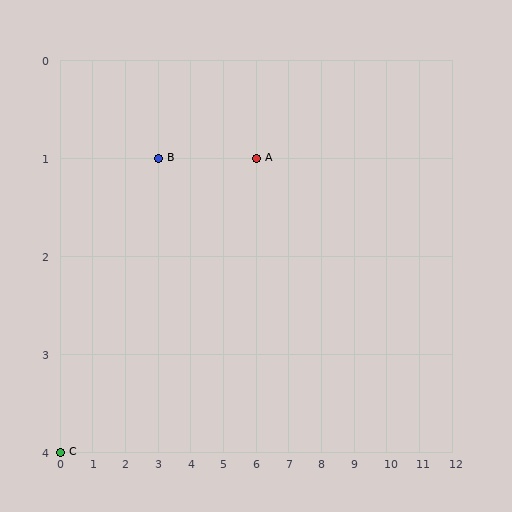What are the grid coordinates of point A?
Point A is at grid coordinates (6, 1).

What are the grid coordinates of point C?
Point C is at grid coordinates (0, 4).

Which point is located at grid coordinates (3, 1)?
Point B is at (3, 1).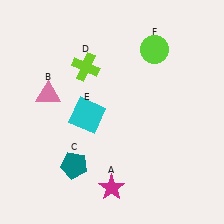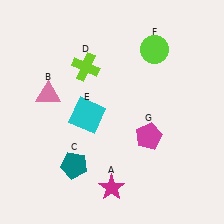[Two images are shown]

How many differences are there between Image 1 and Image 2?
There is 1 difference between the two images.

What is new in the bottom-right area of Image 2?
A magenta pentagon (G) was added in the bottom-right area of Image 2.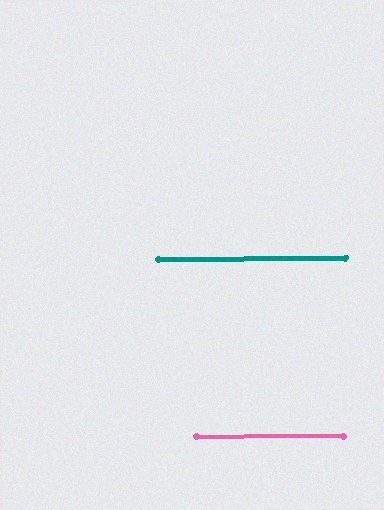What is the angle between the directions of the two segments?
Approximately 0 degrees.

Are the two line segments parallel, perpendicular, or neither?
Parallel — their directions differ by only 0.3°.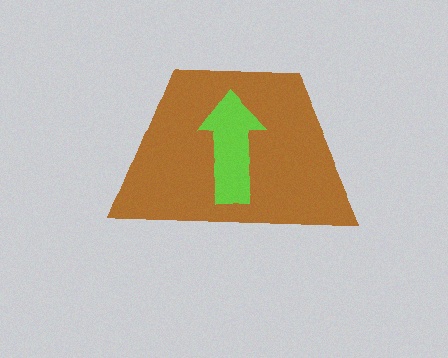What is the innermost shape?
The lime arrow.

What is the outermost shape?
The brown trapezoid.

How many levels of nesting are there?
2.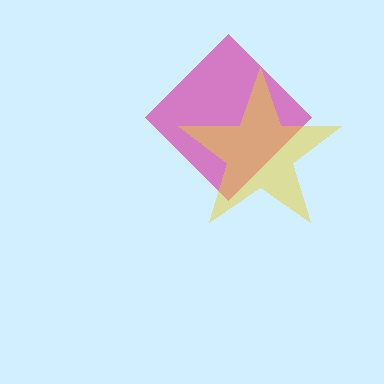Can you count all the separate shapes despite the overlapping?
Yes, there are 2 separate shapes.